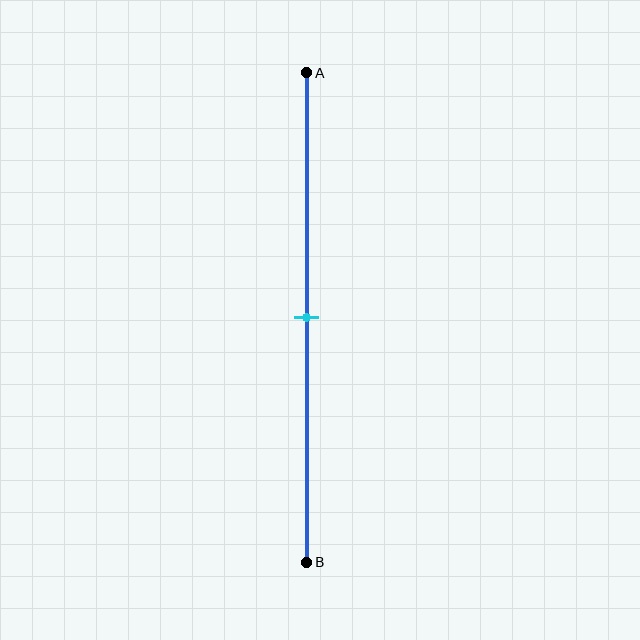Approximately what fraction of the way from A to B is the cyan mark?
The cyan mark is approximately 50% of the way from A to B.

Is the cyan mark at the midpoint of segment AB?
Yes, the mark is approximately at the midpoint.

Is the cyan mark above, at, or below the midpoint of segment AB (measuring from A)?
The cyan mark is approximately at the midpoint of segment AB.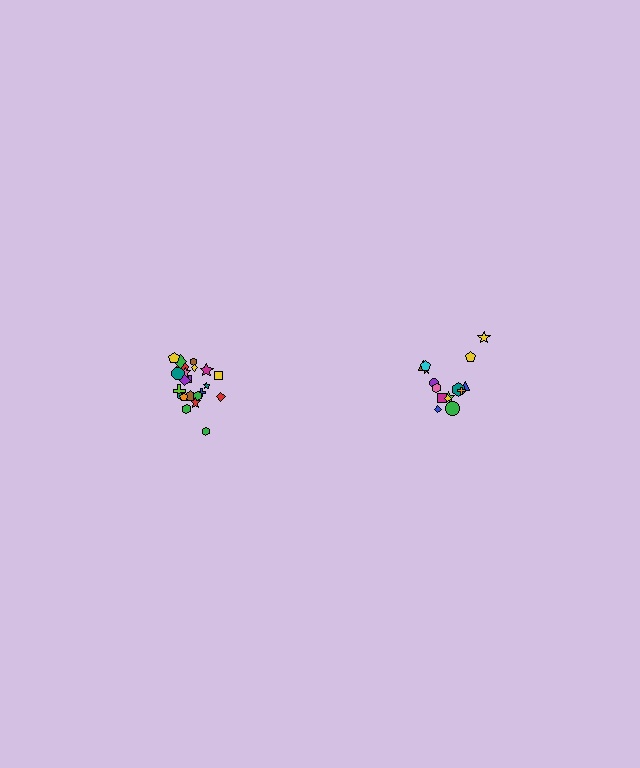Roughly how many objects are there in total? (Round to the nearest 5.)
Roughly 35 objects in total.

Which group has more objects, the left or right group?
The left group.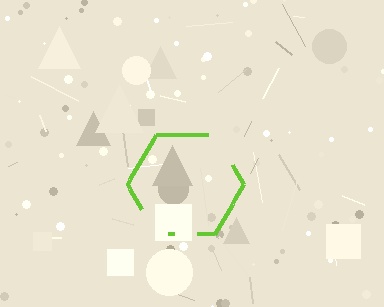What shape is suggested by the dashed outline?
The dashed outline suggests a hexagon.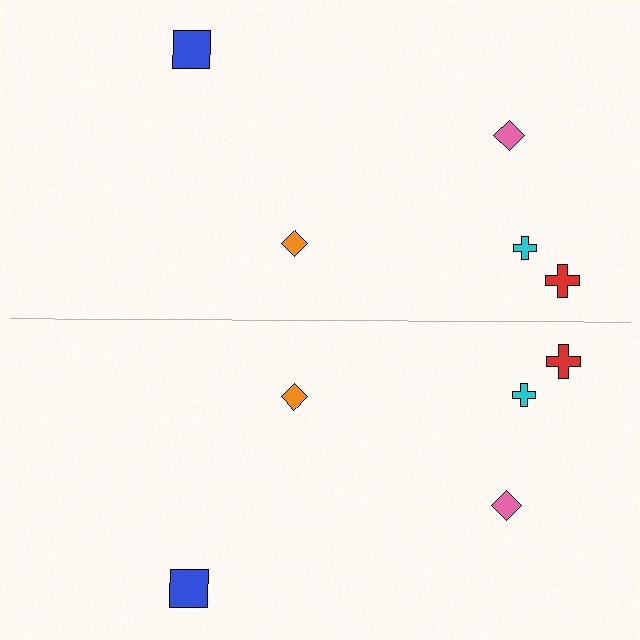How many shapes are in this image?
There are 10 shapes in this image.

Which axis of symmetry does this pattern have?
The pattern has a horizontal axis of symmetry running through the center of the image.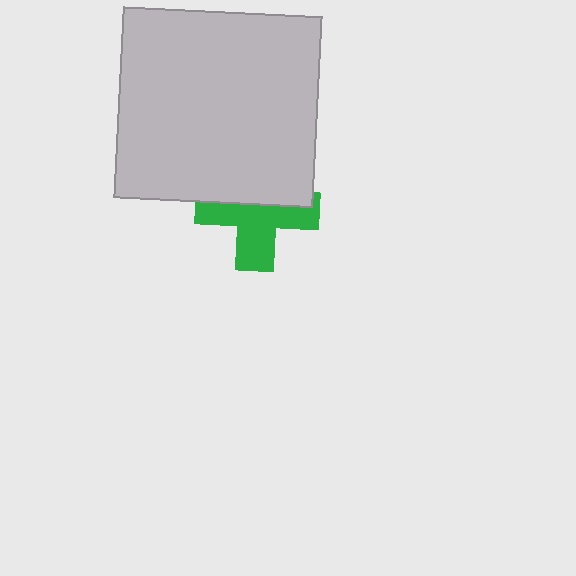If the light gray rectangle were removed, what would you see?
You would see the complete green cross.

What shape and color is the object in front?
The object in front is a light gray rectangle.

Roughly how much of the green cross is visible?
About half of it is visible (roughly 56%).